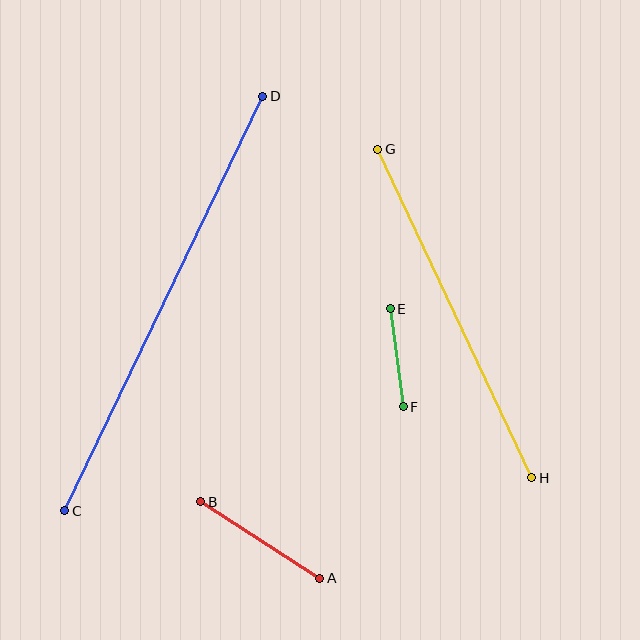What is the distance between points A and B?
The distance is approximately 142 pixels.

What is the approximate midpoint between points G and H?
The midpoint is at approximately (455, 314) pixels.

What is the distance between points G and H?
The distance is approximately 363 pixels.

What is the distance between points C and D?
The distance is approximately 459 pixels.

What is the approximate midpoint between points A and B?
The midpoint is at approximately (260, 540) pixels.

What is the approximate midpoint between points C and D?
The midpoint is at approximately (164, 304) pixels.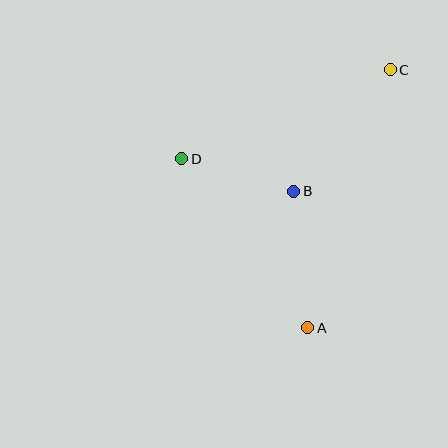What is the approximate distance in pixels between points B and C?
The distance between B and C is approximately 155 pixels.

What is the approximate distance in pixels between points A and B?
The distance between A and B is approximately 137 pixels.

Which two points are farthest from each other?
Points A and C are farthest from each other.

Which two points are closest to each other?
Points B and D are closest to each other.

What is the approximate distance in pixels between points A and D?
The distance between A and D is approximately 210 pixels.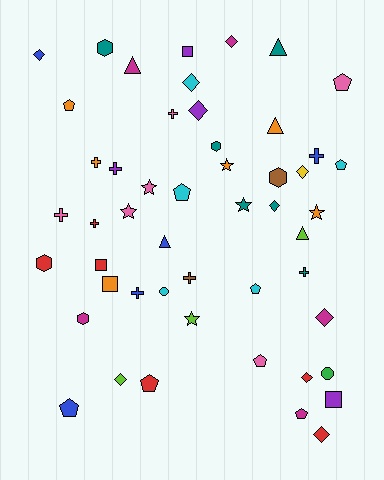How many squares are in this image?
There are 4 squares.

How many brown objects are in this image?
There are 2 brown objects.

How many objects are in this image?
There are 50 objects.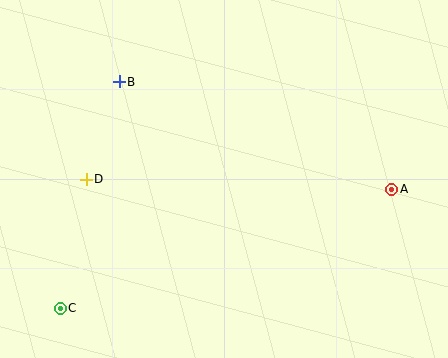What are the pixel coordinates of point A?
Point A is at (392, 189).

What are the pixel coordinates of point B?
Point B is at (119, 82).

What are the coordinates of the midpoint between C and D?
The midpoint between C and D is at (73, 244).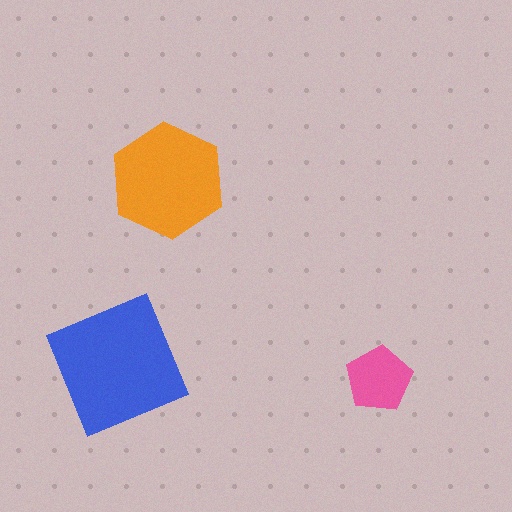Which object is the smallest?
The pink pentagon.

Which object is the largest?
The blue square.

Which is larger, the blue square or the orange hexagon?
The blue square.